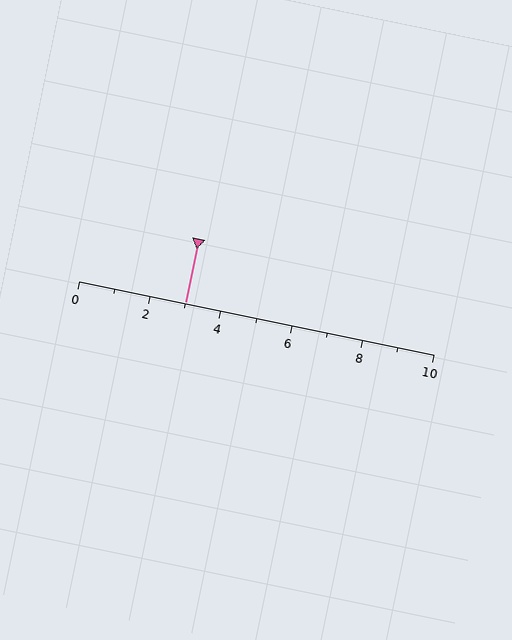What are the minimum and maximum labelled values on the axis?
The axis runs from 0 to 10.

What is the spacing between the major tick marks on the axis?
The major ticks are spaced 2 apart.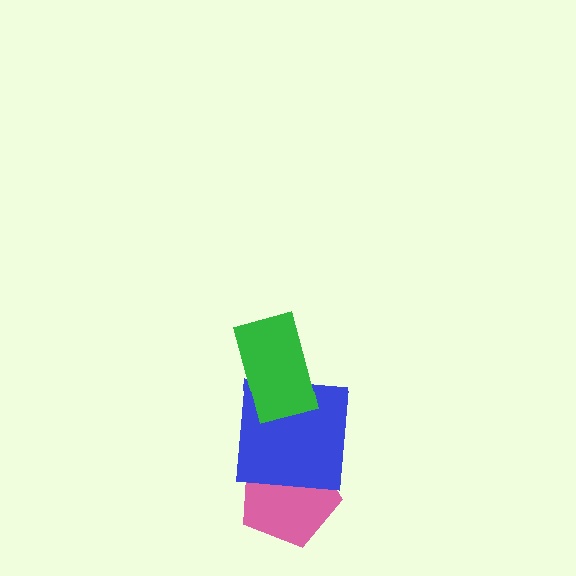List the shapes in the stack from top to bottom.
From top to bottom: the green rectangle, the blue square, the pink pentagon.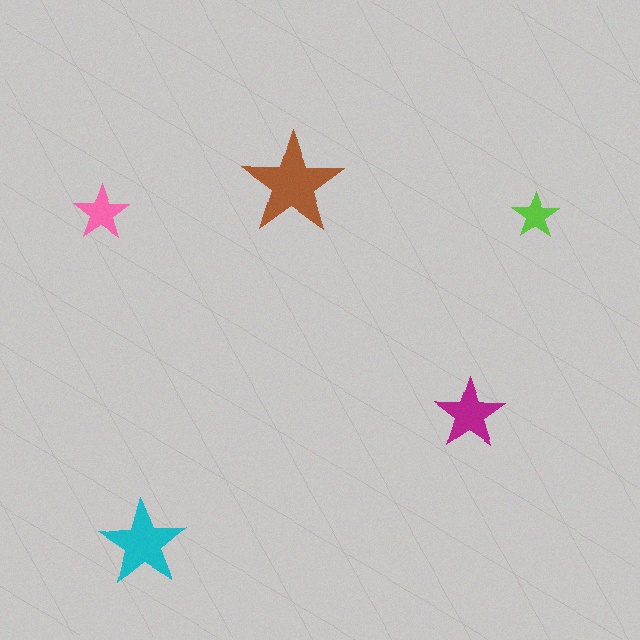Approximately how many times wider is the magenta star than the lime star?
About 1.5 times wider.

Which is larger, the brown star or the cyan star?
The brown one.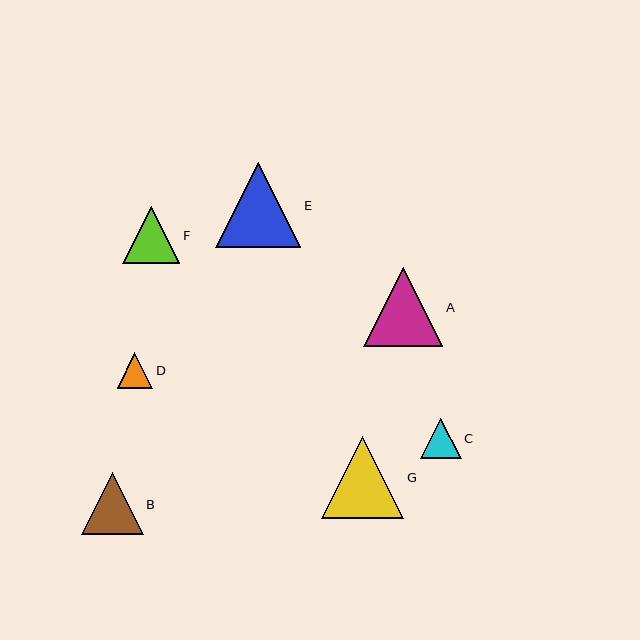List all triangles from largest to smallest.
From largest to smallest: E, G, A, B, F, C, D.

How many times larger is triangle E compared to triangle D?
Triangle E is approximately 2.4 times the size of triangle D.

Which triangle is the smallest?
Triangle D is the smallest with a size of approximately 36 pixels.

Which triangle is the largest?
Triangle E is the largest with a size of approximately 85 pixels.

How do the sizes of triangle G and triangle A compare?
Triangle G and triangle A are approximately the same size.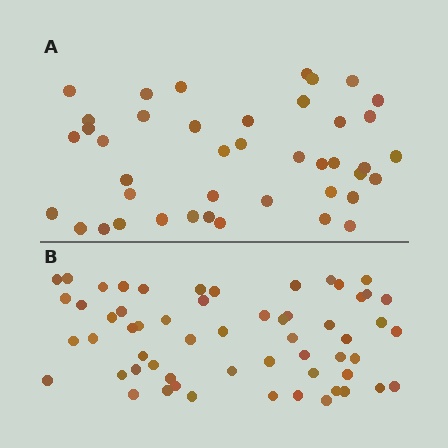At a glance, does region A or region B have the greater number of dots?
Region B (the bottom region) has more dots.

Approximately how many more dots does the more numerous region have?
Region B has approximately 15 more dots than region A.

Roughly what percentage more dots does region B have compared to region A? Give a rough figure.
About 40% more.